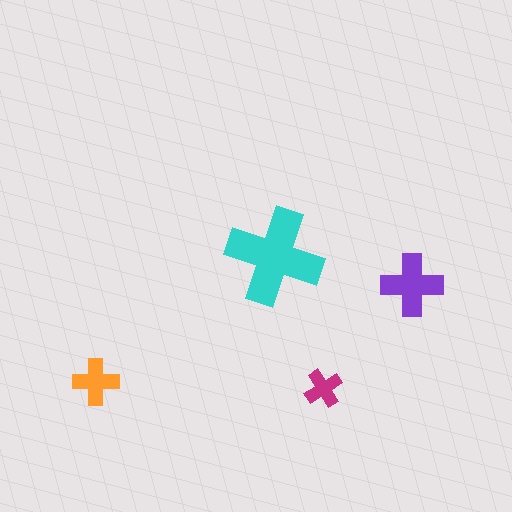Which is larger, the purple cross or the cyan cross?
The cyan one.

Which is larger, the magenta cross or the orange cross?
The orange one.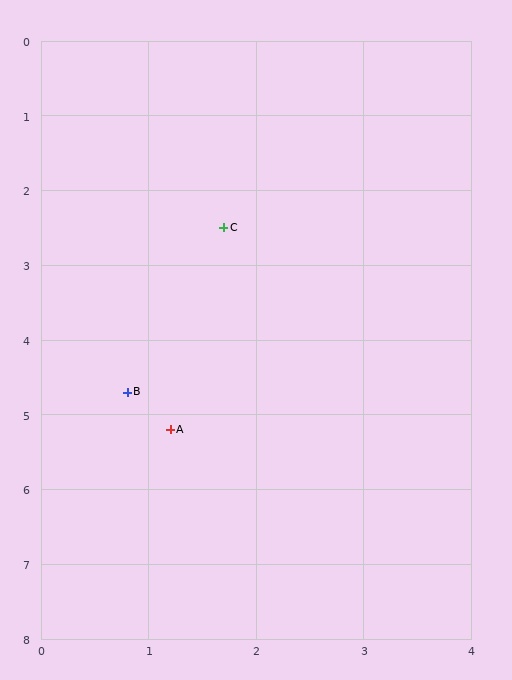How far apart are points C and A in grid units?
Points C and A are about 2.7 grid units apart.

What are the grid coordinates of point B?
Point B is at approximately (0.8, 4.7).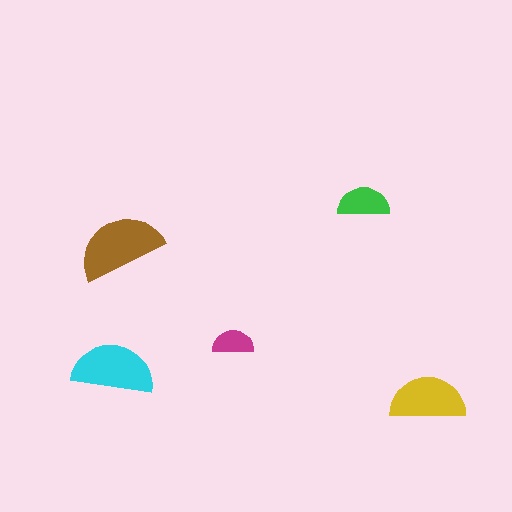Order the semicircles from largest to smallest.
the brown one, the cyan one, the yellow one, the green one, the magenta one.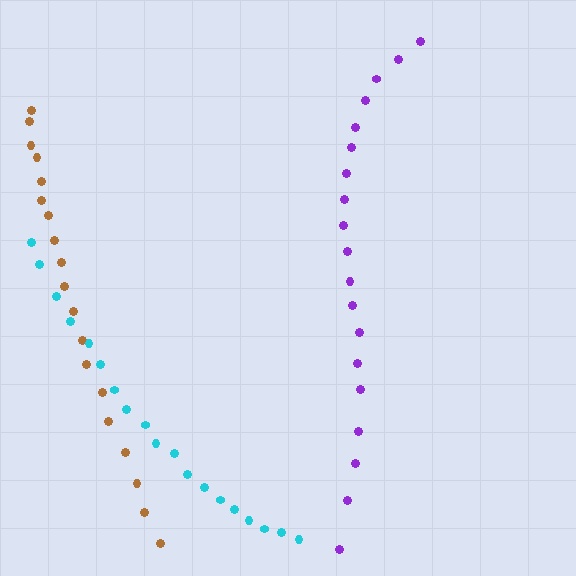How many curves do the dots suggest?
There are 3 distinct paths.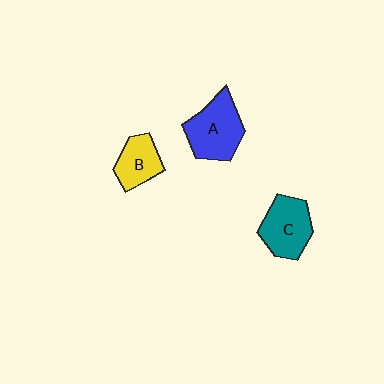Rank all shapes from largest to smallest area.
From largest to smallest: A (blue), C (teal), B (yellow).